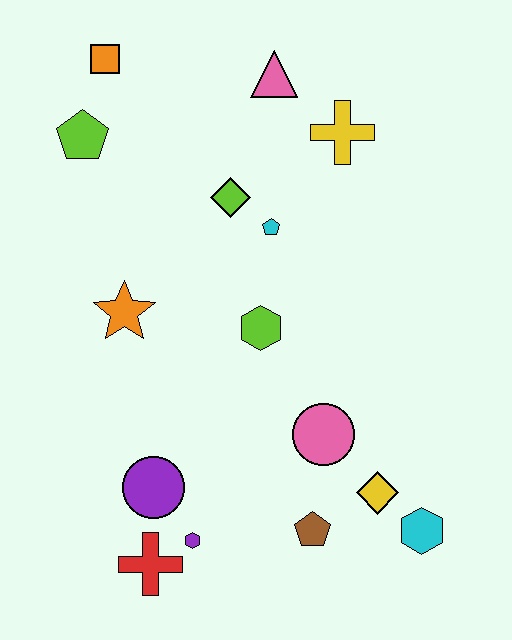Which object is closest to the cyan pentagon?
The lime diamond is closest to the cyan pentagon.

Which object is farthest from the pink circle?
The orange square is farthest from the pink circle.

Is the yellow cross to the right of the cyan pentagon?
Yes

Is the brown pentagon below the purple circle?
Yes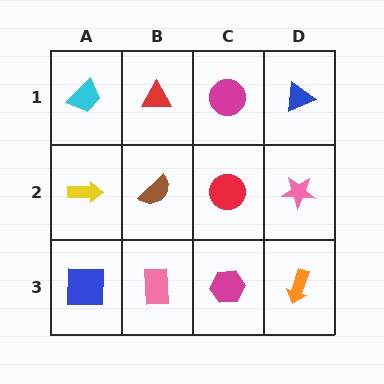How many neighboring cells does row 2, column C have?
4.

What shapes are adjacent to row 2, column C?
A magenta circle (row 1, column C), a magenta hexagon (row 3, column C), a brown semicircle (row 2, column B), a pink star (row 2, column D).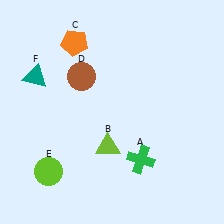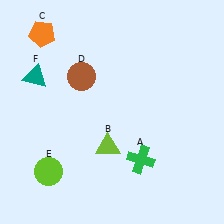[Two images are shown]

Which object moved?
The orange pentagon (C) moved left.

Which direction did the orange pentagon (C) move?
The orange pentagon (C) moved left.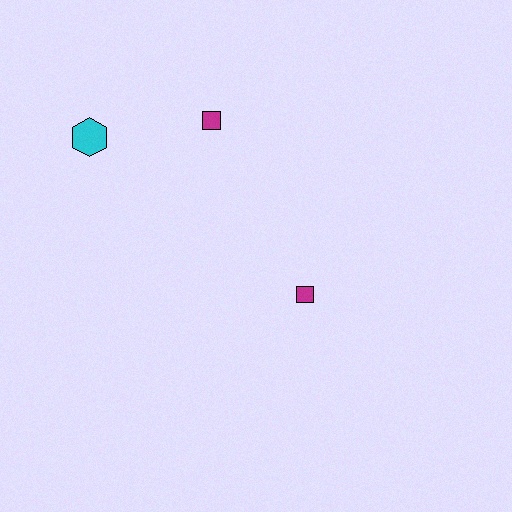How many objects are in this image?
There are 3 objects.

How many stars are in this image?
There are no stars.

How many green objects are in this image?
There are no green objects.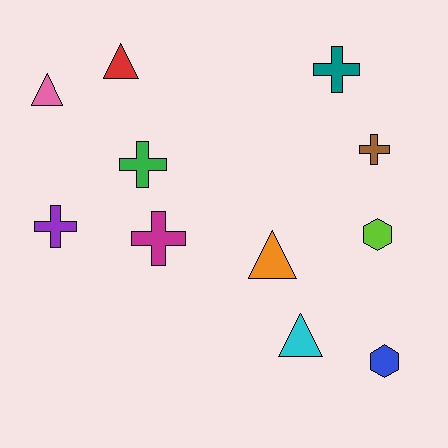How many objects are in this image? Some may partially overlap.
There are 11 objects.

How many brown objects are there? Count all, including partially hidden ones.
There is 1 brown object.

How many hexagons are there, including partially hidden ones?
There are 2 hexagons.